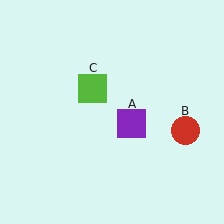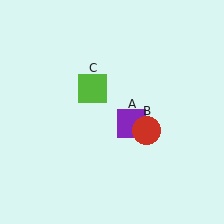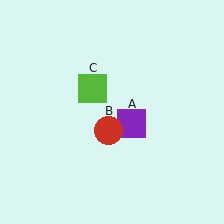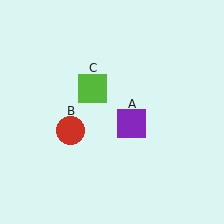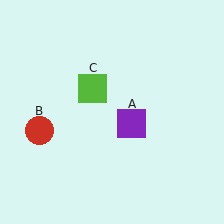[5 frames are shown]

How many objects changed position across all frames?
1 object changed position: red circle (object B).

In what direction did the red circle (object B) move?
The red circle (object B) moved left.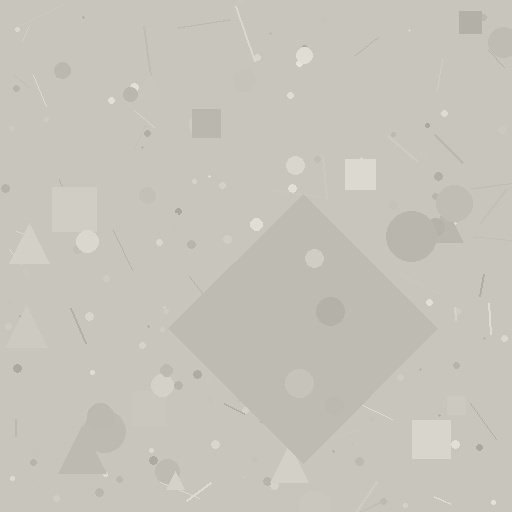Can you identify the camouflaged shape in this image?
The camouflaged shape is a diamond.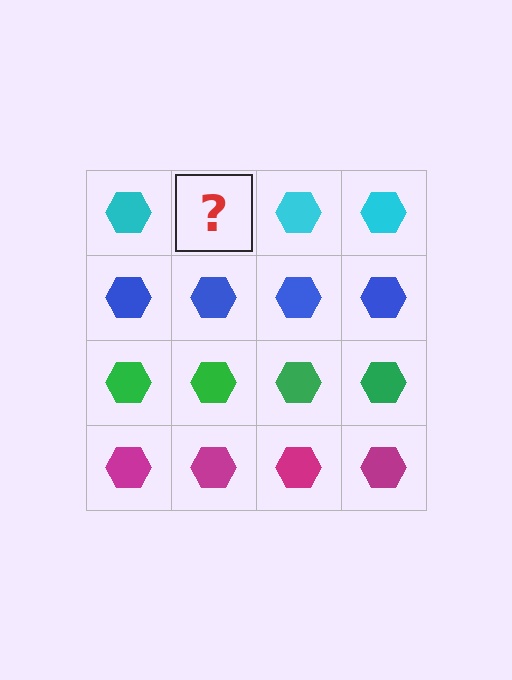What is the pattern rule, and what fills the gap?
The rule is that each row has a consistent color. The gap should be filled with a cyan hexagon.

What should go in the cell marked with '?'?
The missing cell should contain a cyan hexagon.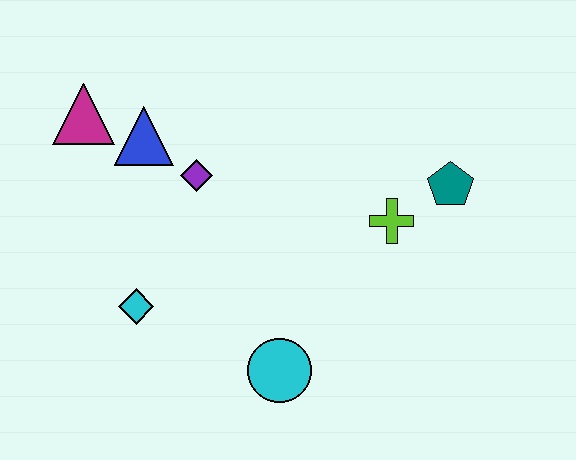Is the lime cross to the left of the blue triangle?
No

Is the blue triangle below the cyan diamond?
No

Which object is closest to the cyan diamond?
The purple diamond is closest to the cyan diamond.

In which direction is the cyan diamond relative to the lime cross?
The cyan diamond is to the left of the lime cross.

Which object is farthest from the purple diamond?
The teal pentagon is farthest from the purple diamond.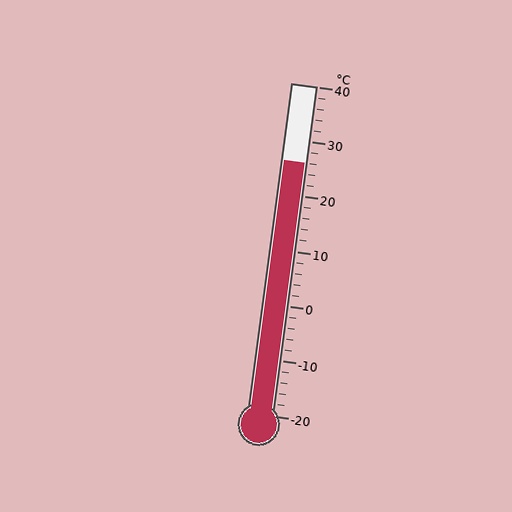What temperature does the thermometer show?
The thermometer shows approximately 26°C.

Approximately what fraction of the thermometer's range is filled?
The thermometer is filled to approximately 75% of its range.